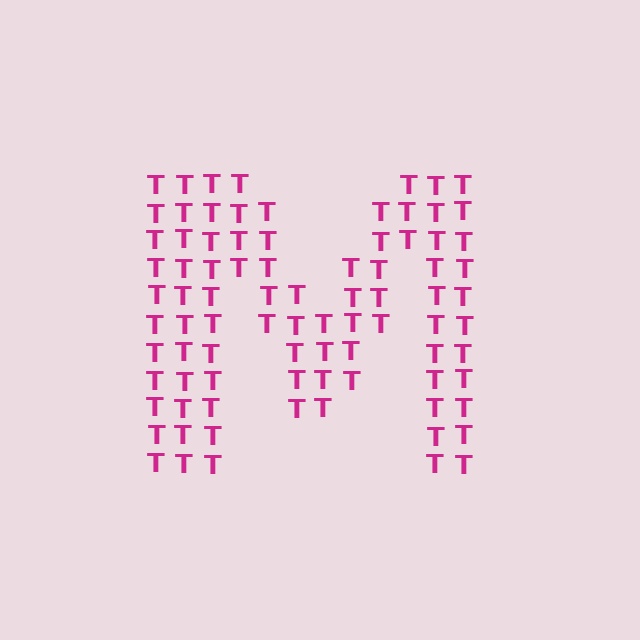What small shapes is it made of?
It is made of small letter T's.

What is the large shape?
The large shape is the letter M.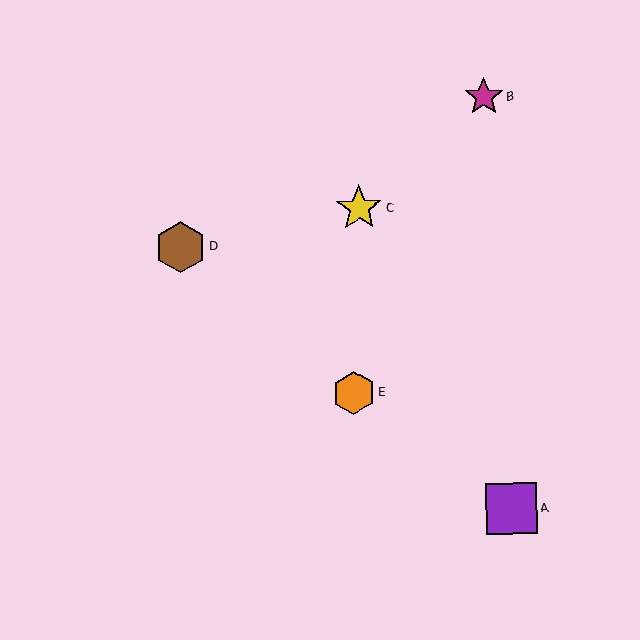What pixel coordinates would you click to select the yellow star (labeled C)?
Click at (359, 208) to select the yellow star C.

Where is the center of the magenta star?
The center of the magenta star is at (484, 97).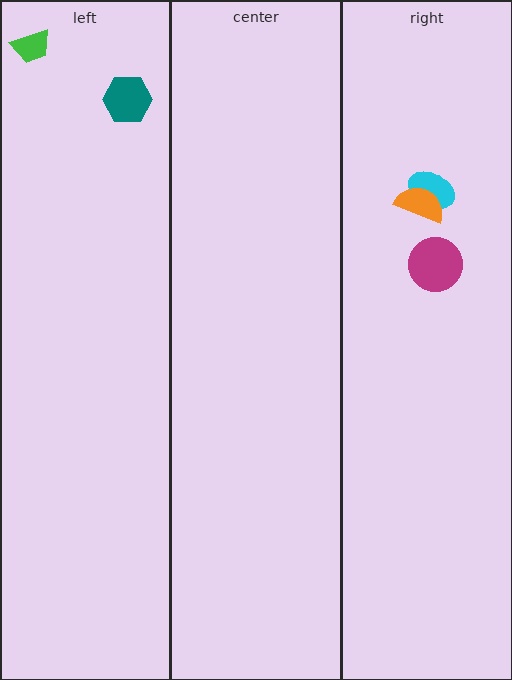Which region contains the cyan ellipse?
The right region.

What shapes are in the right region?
The cyan ellipse, the magenta circle, the orange semicircle.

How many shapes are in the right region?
3.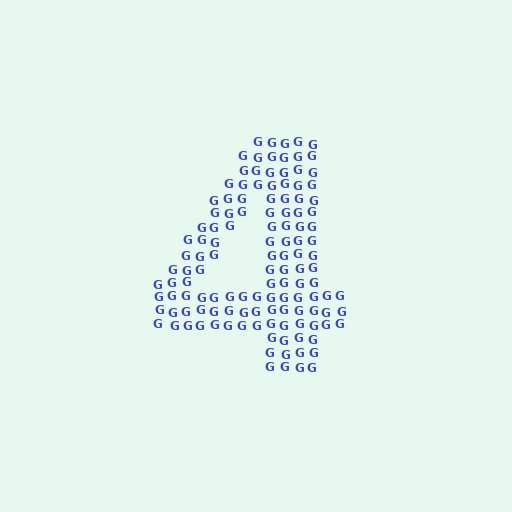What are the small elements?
The small elements are letter G's.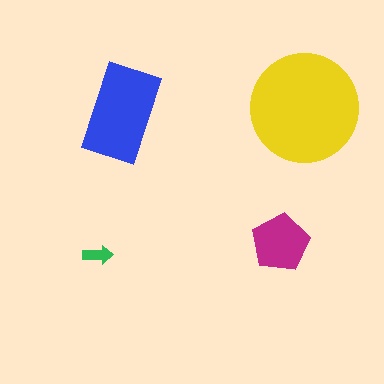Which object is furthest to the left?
The green arrow is leftmost.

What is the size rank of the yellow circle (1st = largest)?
1st.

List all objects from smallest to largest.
The green arrow, the magenta pentagon, the blue rectangle, the yellow circle.